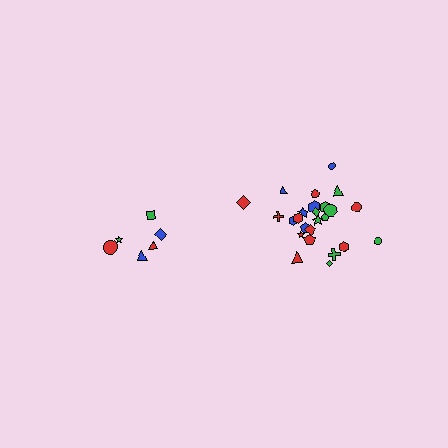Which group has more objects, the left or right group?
The right group.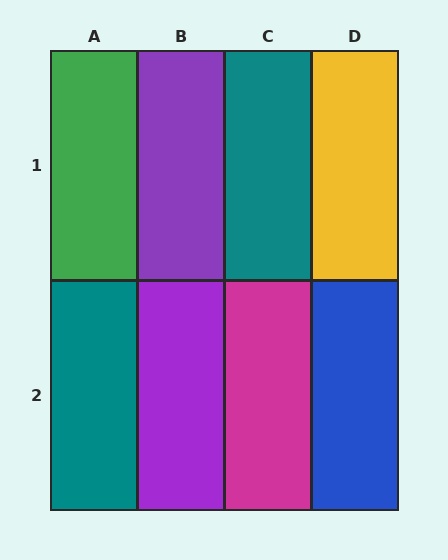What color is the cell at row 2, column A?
Teal.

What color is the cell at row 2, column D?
Blue.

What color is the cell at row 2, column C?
Magenta.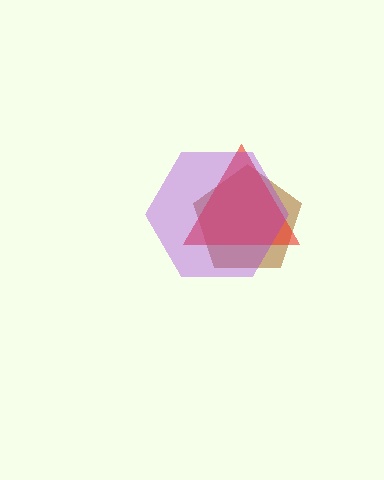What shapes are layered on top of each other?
The layered shapes are: a brown pentagon, a red triangle, a purple hexagon.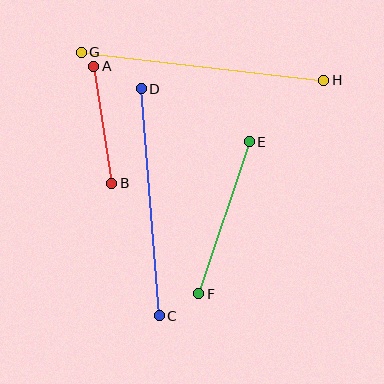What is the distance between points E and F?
The distance is approximately 160 pixels.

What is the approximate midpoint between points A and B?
The midpoint is at approximately (103, 125) pixels.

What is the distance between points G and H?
The distance is approximately 244 pixels.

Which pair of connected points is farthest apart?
Points G and H are farthest apart.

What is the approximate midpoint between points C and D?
The midpoint is at approximately (150, 202) pixels.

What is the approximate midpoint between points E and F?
The midpoint is at approximately (224, 218) pixels.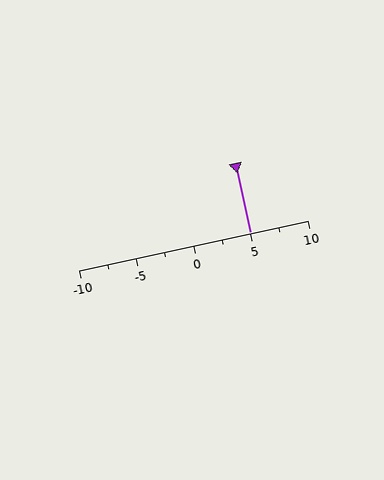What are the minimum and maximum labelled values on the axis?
The axis runs from -10 to 10.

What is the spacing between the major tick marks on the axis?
The major ticks are spaced 5 apart.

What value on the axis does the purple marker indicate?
The marker indicates approximately 5.